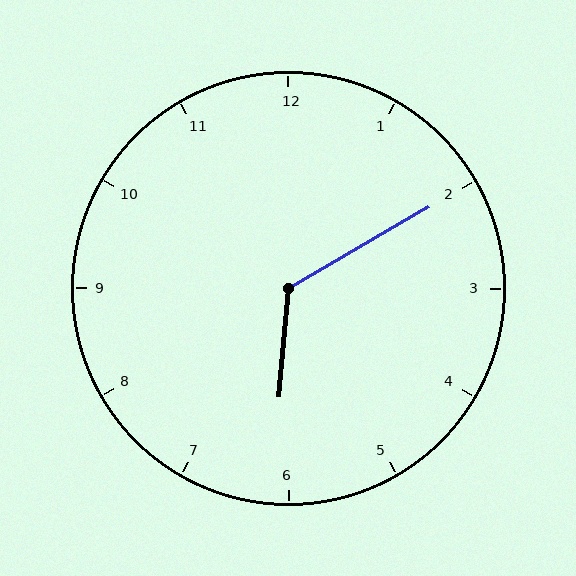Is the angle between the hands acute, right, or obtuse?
It is obtuse.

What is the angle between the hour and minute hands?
Approximately 125 degrees.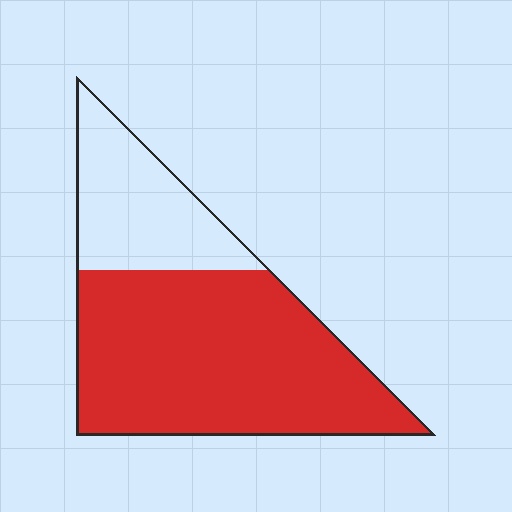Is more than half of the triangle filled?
Yes.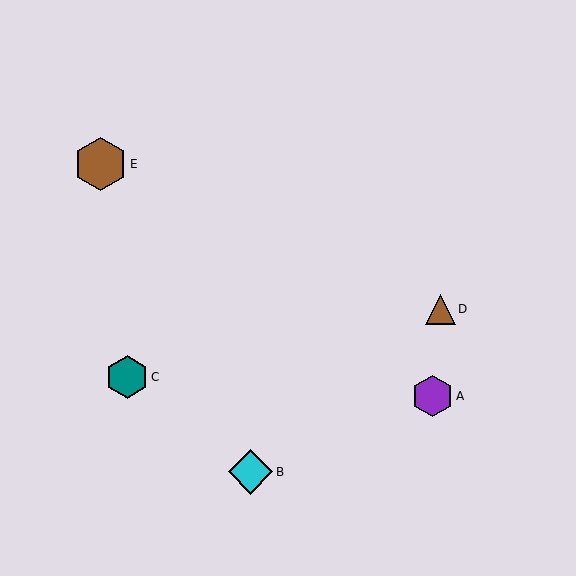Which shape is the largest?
The brown hexagon (labeled E) is the largest.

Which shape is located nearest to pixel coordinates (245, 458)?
The cyan diamond (labeled B) at (251, 472) is nearest to that location.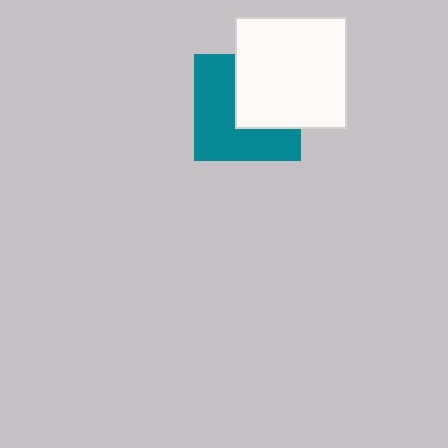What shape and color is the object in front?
The object in front is a white square.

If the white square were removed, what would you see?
You would see the complete teal square.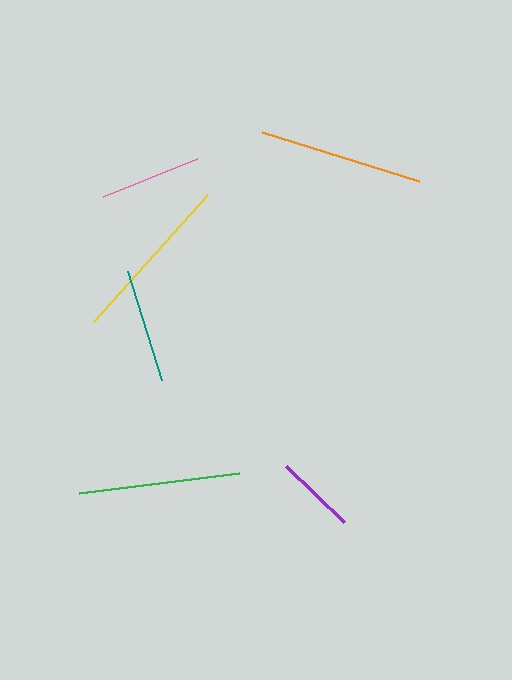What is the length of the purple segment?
The purple segment is approximately 80 pixels long.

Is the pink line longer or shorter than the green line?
The green line is longer than the pink line.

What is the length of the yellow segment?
The yellow segment is approximately 170 pixels long.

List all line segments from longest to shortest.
From longest to shortest: yellow, orange, green, teal, pink, purple.